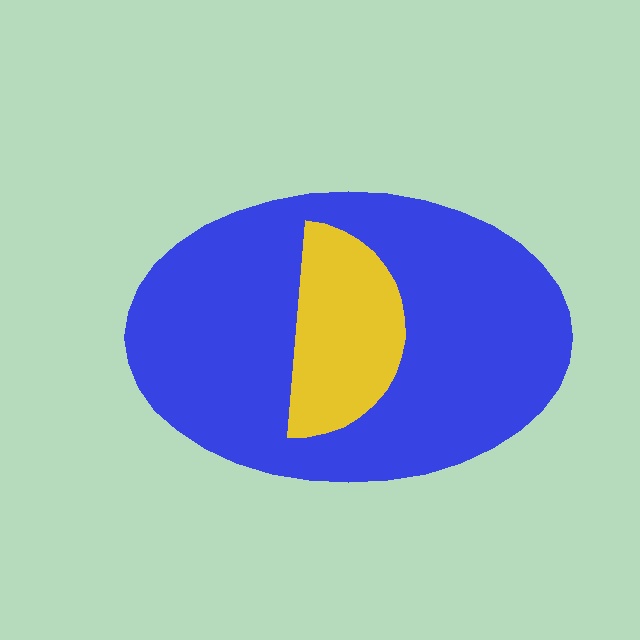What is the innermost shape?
The yellow semicircle.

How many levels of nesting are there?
2.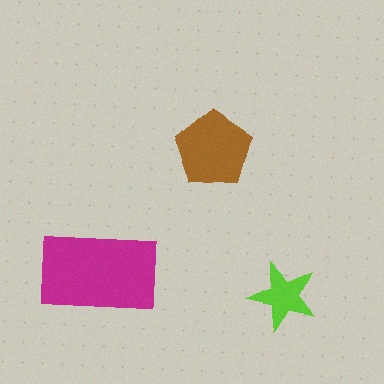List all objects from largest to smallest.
The magenta rectangle, the brown pentagon, the lime star.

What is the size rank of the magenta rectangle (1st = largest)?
1st.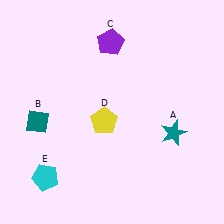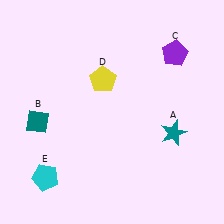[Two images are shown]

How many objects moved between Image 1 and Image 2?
2 objects moved between the two images.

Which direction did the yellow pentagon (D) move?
The yellow pentagon (D) moved up.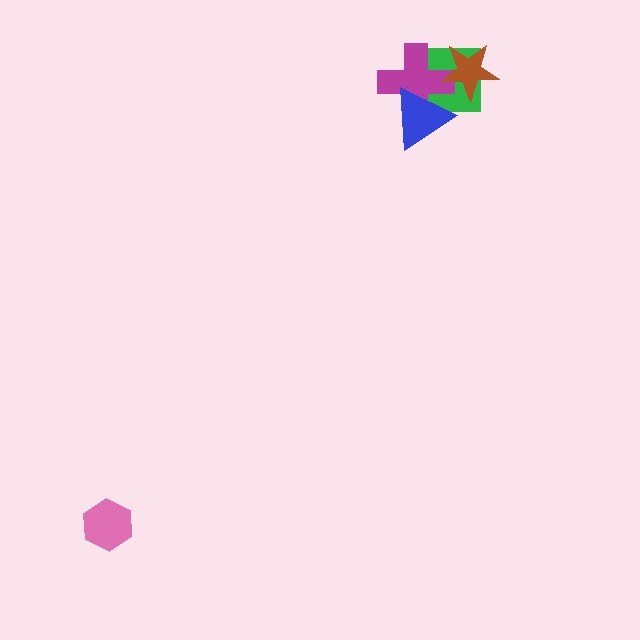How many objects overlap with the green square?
3 objects overlap with the green square.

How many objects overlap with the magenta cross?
3 objects overlap with the magenta cross.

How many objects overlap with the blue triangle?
2 objects overlap with the blue triangle.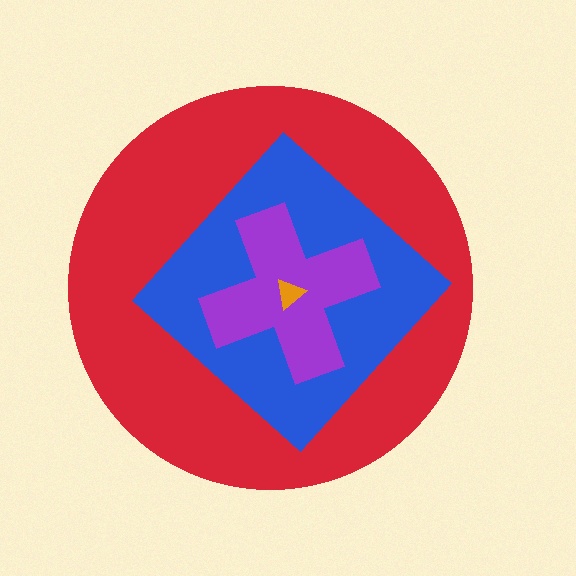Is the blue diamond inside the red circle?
Yes.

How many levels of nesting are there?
4.